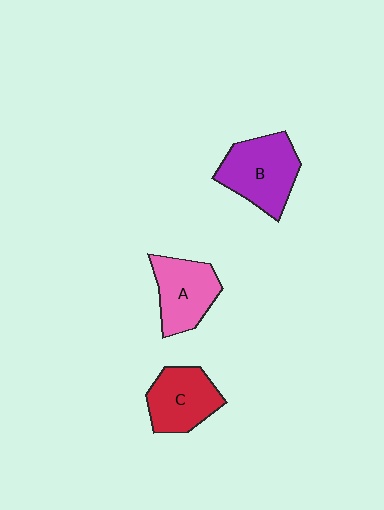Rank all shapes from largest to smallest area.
From largest to smallest: B (purple), A (pink), C (red).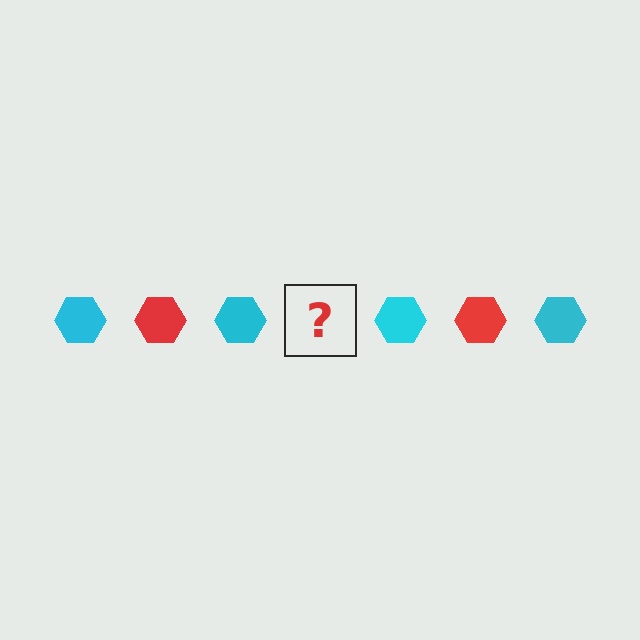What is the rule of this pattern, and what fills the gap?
The rule is that the pattern cycles through cyan, red hexagons. The gap should be filled with a red hexagon.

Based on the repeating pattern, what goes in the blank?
The blank should be a red hexagon.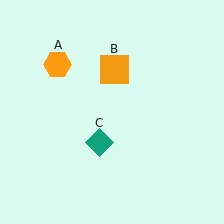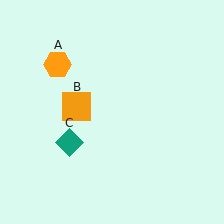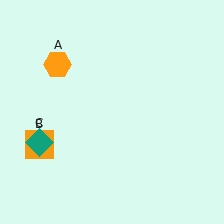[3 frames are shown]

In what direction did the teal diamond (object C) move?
The teal diamond (object C) moved left.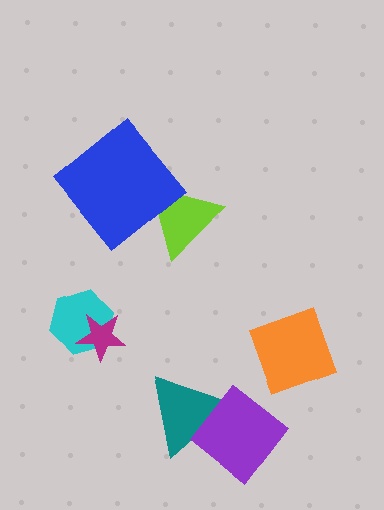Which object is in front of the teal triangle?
The purple diamond is in front of the teal triangle.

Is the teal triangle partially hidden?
Yes, it is partially covered by another shape.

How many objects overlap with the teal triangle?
1 object overlaps with the teal triangle.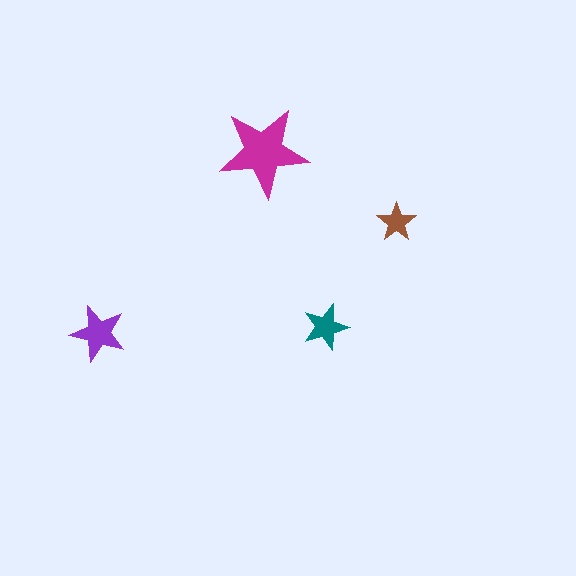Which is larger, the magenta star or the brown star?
The magenta one.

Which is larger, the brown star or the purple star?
The purple one.